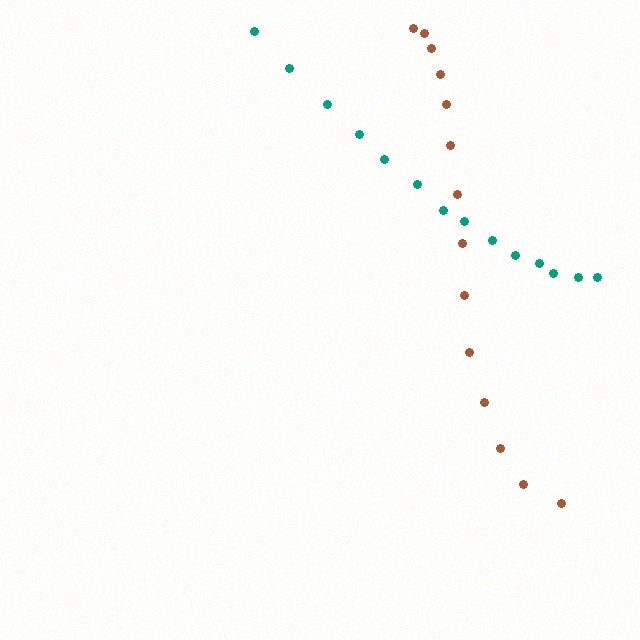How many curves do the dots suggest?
There are 2 distinct paths.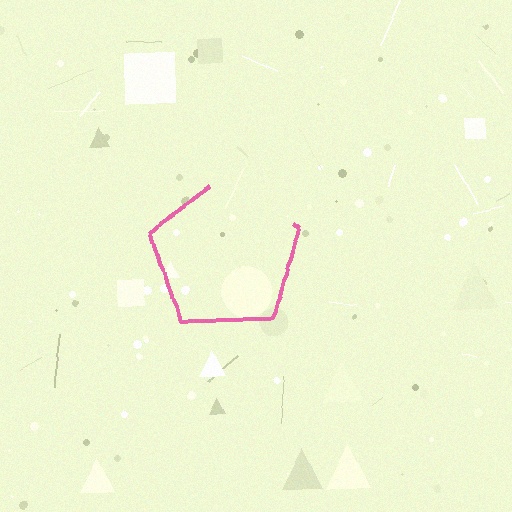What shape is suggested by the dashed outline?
The dashed outline suggests a pentagon.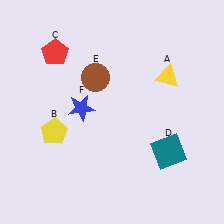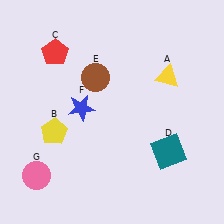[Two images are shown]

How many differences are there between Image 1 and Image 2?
There is 1 difference between the two images.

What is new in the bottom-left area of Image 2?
A pink circle (G) was added in the bottom-left area of Image 2.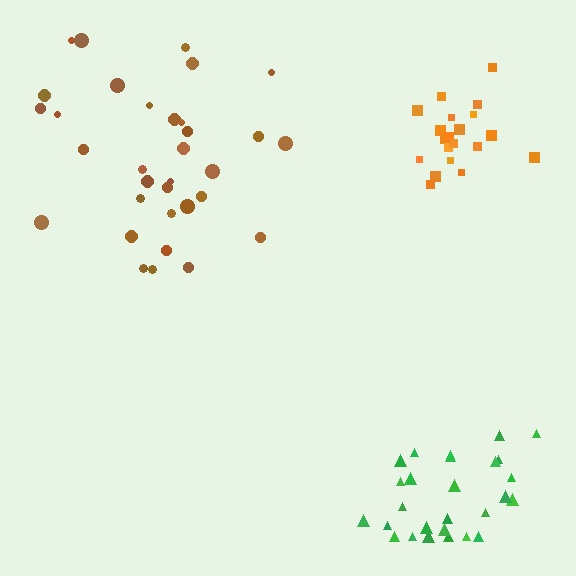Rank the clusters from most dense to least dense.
orange, green, brown.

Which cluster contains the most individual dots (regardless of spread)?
Brown (33).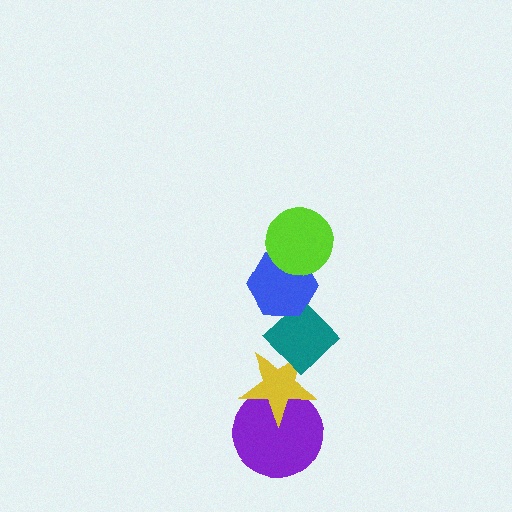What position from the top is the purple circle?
The purple circle is 5th from the top.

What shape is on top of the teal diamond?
The blue hexagon is on top of the teal diamond.